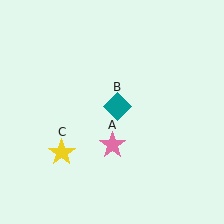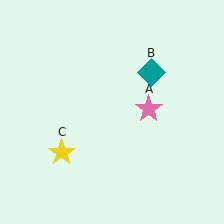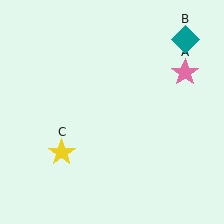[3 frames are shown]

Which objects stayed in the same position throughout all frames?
Yellow star (object C) remained stationary.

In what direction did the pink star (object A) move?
The pink star (object A) moved up and to the right.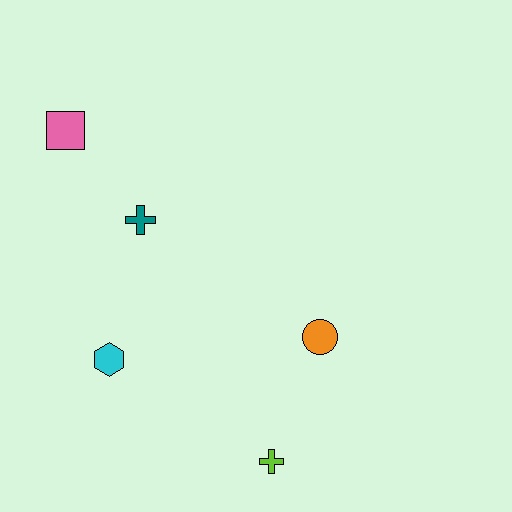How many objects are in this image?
There are 5 objects.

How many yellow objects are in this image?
There are no yellow objects.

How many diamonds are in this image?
There are no diamonds.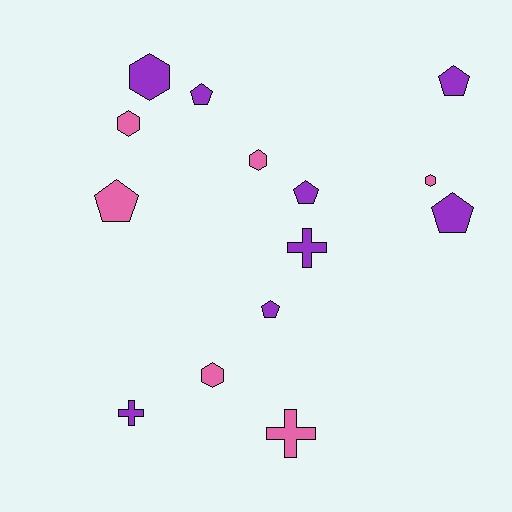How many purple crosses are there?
There are 2 purple crosses.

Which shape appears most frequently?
Pentagon, with 6 objects.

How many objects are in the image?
There are 14 objects.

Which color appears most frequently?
Purple, with 8 objects.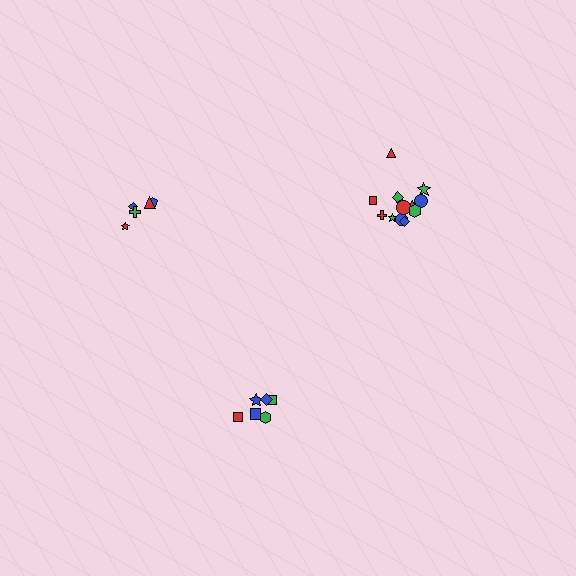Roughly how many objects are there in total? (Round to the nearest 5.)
Roughly 25 objects in total.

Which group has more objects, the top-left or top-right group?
The top-right group.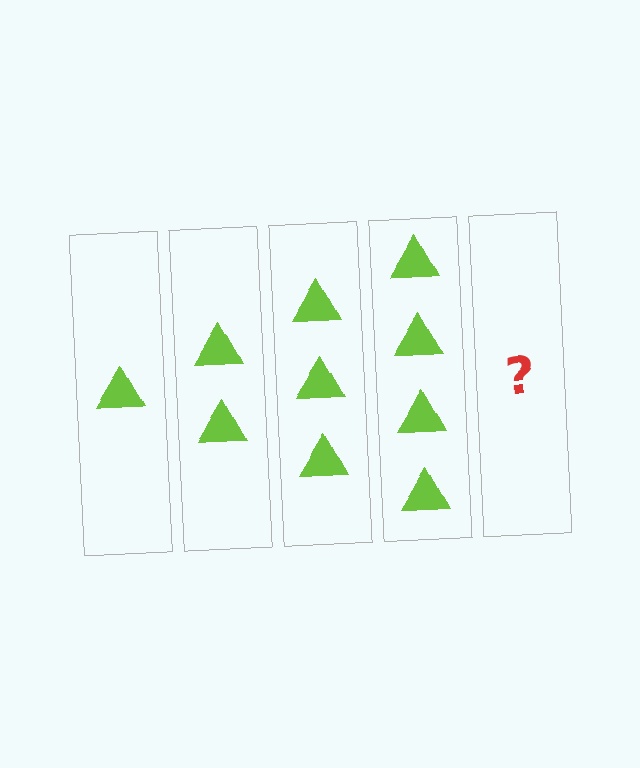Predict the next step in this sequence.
The next step is 5 triangles.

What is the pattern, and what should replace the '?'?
The pattern is that each step adds one more triangle. The '?' should be 5 triangles.